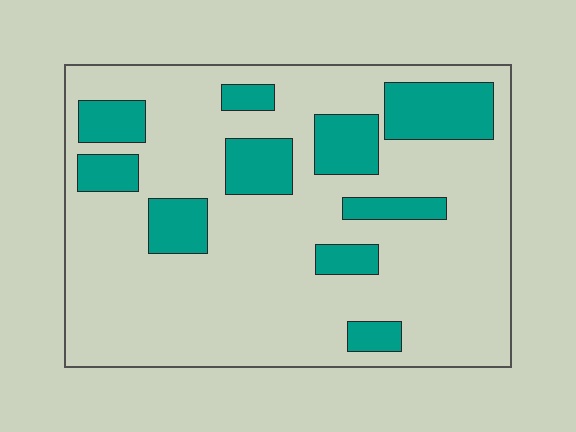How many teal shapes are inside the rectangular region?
10.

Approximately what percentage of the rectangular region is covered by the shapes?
Approximately 20%.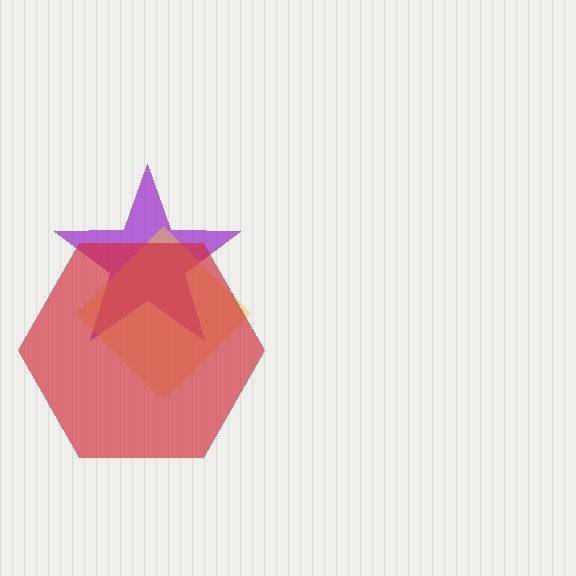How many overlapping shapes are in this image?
There are 3 overlapping shapes in the image.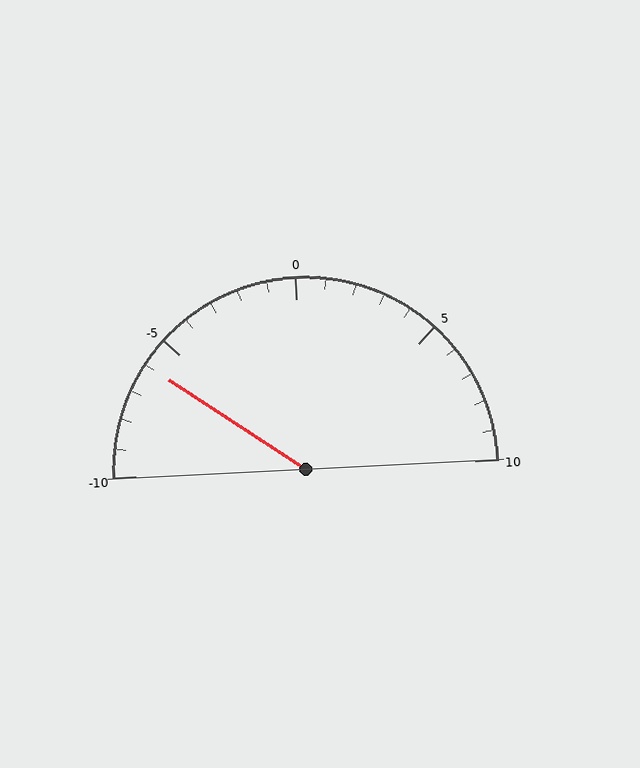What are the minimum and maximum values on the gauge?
The gauge ranges from -10 to 10.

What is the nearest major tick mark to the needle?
The nearest major tick mark is -5.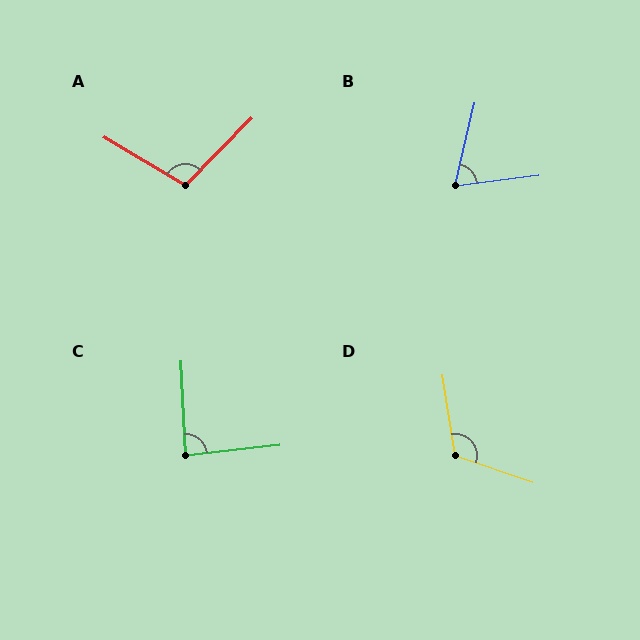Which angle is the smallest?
B, at approximately 70 degrees.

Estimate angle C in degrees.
Approximately 87 degrees.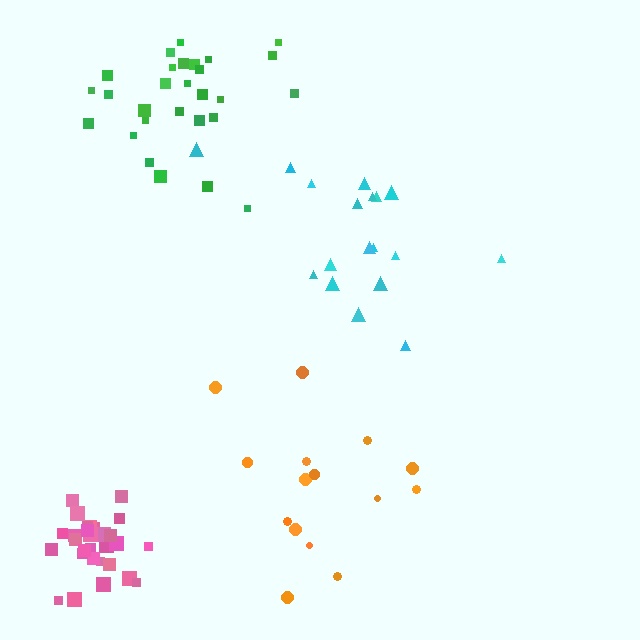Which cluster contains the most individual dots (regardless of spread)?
Pink (29).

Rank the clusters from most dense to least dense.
pink, green, cyan, orange.